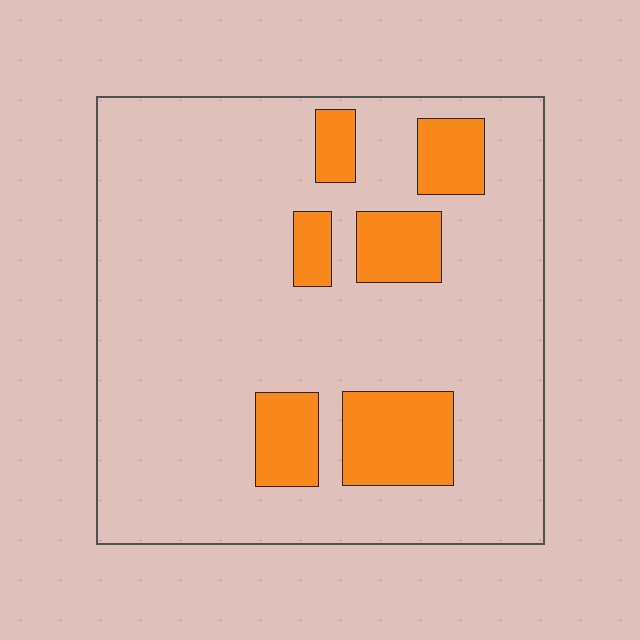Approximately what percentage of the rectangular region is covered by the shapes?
Approximately 15%.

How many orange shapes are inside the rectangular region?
6.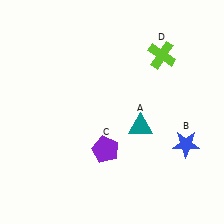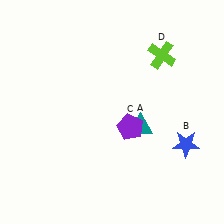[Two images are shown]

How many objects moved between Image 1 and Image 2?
1 object moved between the two images.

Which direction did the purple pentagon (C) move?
The purple pentagon (C) moved right.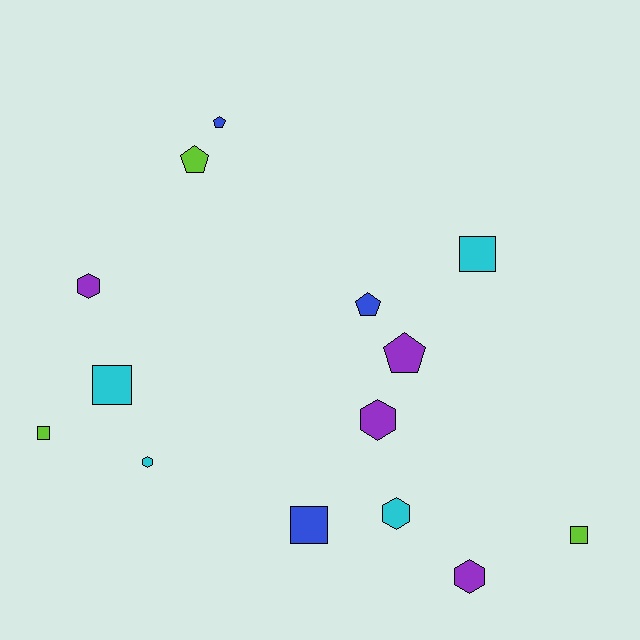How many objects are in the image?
There are 14 objects.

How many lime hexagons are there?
There are no lime hexagons.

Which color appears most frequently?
Purple, with 4 objects.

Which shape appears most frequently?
Hexagon, with 5 objects.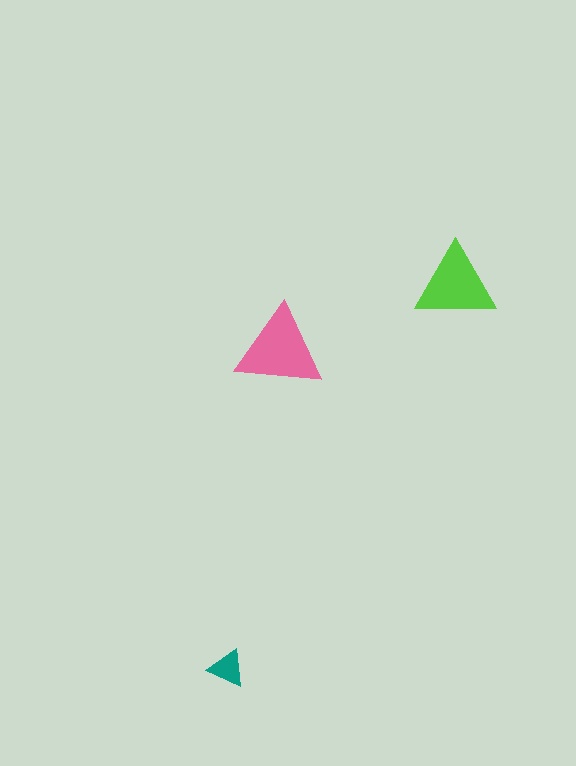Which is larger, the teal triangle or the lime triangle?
The lime one.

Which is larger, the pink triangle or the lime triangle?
The pink one.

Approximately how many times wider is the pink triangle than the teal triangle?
About 2.5 times wider.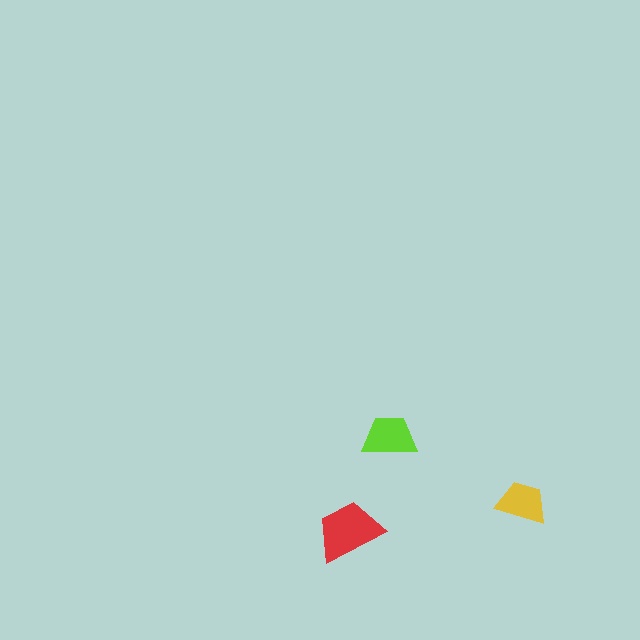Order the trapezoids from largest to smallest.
the red one, the lime one, the yellow one.